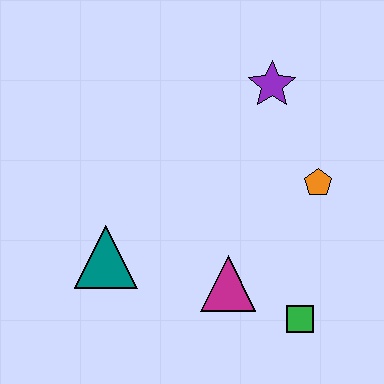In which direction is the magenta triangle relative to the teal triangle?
The magenta triangle is to the right of the teal triangle.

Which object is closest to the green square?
The magenta triangle is closest to the green square.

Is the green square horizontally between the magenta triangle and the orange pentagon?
Yes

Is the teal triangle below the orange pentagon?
Yes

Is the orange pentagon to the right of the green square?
Yes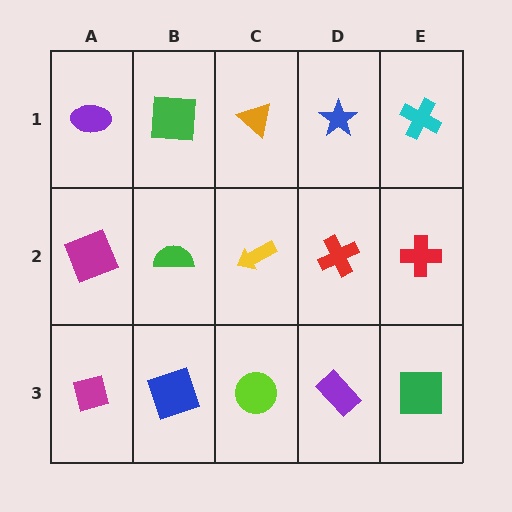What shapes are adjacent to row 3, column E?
A red cross (row 2, column E), a purple rectangle (row 3, column D).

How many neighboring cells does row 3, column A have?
2.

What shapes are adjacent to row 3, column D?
A red cross (row 2, column D), a lime circle (row 3, column C), a green square (row 3, column E).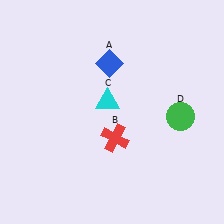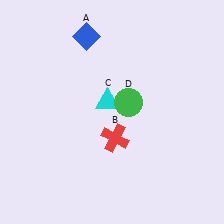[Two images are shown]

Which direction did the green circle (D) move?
The green circle (D) moved left.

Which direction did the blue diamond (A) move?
The blue diamond (A) moved up.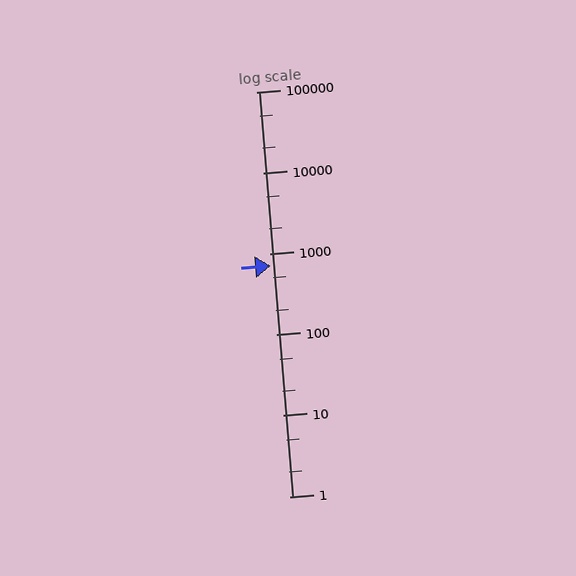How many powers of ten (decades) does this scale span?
The scale spans 5 decades, from 1 to 100000.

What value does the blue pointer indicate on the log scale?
The pointer indicates approximately 710.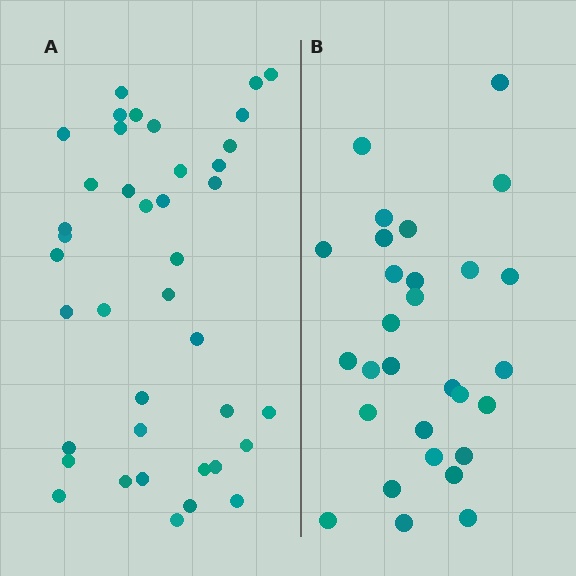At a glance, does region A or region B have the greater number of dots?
Region A (the left region) has more dots.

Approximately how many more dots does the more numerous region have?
Region A has roughly 12 or so more dots than region B.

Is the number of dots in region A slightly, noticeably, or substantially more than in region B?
Region A has noticeably more, but not dramatically so. The ratio is roughly 1.4 to 1.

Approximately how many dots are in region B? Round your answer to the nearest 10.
About 30 dots. (The exact count is 29, which rounds to 30.)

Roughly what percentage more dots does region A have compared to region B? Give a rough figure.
About 40% more.